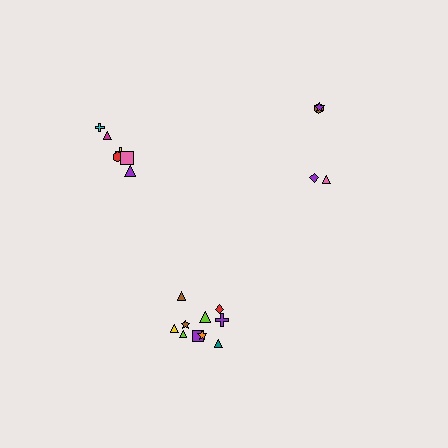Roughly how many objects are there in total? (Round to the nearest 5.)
Roughly 20 objects in total.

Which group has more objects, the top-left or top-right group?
The top-left group.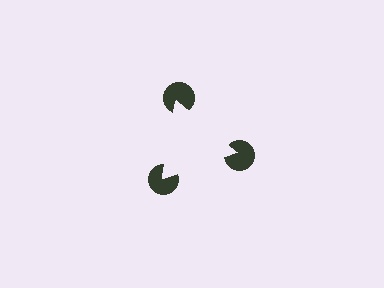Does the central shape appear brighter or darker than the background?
It typically appears slightly brighter than the background, even though no actual brightness change is drawn.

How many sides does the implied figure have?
3 sides.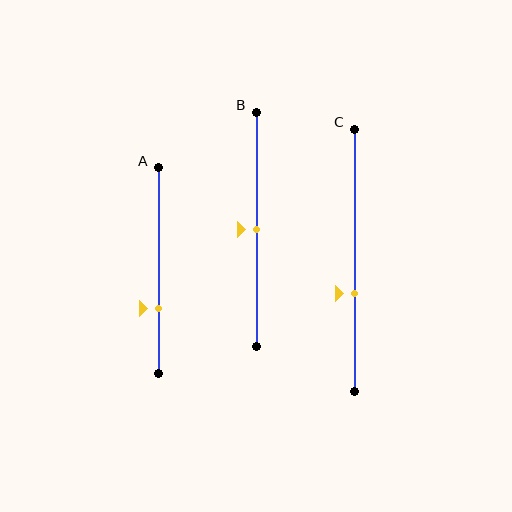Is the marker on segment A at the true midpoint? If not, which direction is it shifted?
No, the marker on segment A is shifted downward by about 19% of the segment length.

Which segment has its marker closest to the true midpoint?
Segment B has its marker closest to the true midpoint.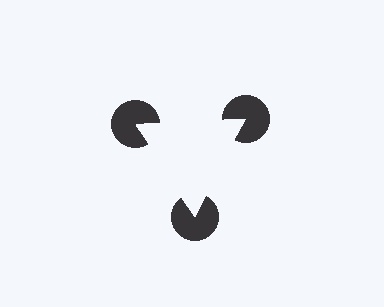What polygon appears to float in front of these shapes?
An illusory triangle — its edges are inferred from the aligned wedge cuts in the pac-man discs, not physically drawn.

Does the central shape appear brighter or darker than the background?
It typically appears slightly brighter than the background, even though no actual brightness change is drawn.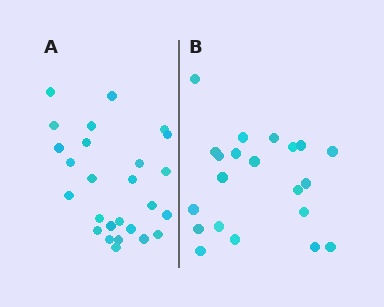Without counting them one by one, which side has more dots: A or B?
Region A (the left region) has more dots.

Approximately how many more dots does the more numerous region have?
Region A has about 5 more dots than region B.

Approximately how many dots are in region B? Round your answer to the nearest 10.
About 20 dots. (The exact count is 21, which rounds to 20.)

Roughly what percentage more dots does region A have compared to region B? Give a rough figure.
About 25% more.